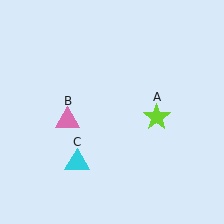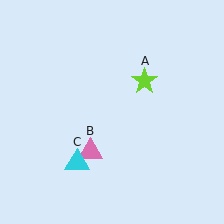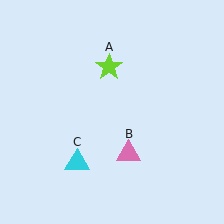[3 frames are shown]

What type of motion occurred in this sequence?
The lime star (object A), pink triangle (object B) rotated counterclockwise around the center of the scene.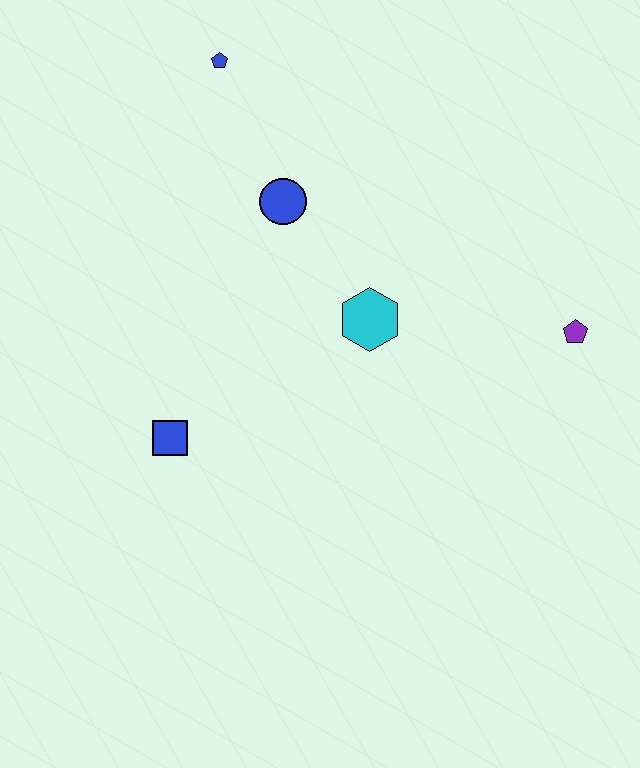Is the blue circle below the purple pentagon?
No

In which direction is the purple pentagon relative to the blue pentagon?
The purple pentagon is to the right of the blue pentagon.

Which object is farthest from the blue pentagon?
The purple pentagon is farthest from the blue pentagon.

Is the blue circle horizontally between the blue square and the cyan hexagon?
Yes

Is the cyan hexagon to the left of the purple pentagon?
Yes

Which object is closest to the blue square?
The cyan hexagon is closest to the blue square.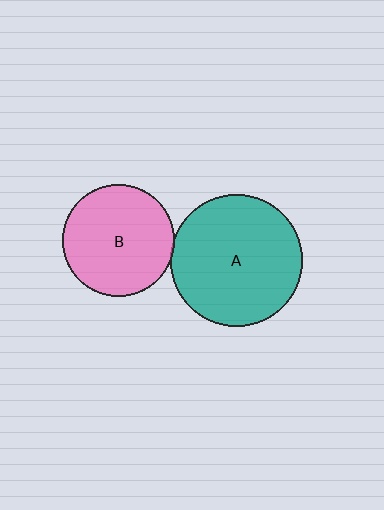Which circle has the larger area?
Circle A (teal).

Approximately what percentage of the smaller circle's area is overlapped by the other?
Approximately 5%.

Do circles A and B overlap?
Yes.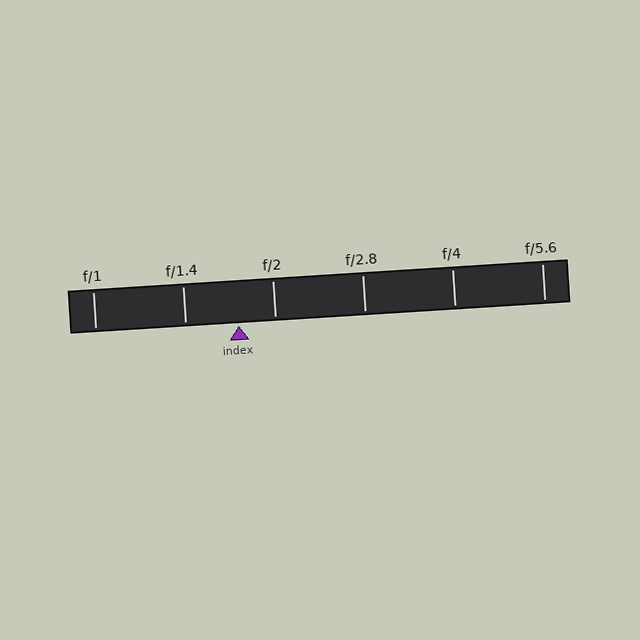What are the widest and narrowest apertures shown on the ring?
The widest aperture shown is f/1 and the narrowest is f/5.6.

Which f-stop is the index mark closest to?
The index mark is closest to f/2.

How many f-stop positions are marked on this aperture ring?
There are 6 f-stop positions marked.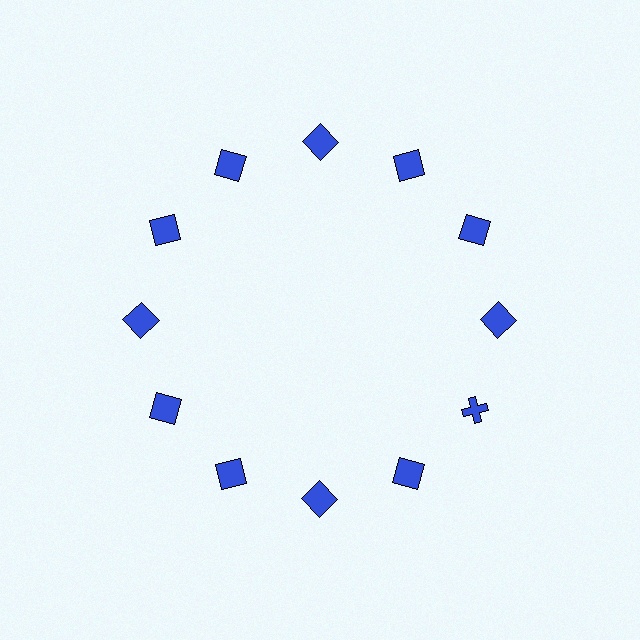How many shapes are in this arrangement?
There are 12 shapes arranged in a ring pattern.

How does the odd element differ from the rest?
It has a different shape: cross instead of square.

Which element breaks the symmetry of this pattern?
The blue cross at roughly the 4 o'clock position breaks the symmetry. All other shapes are blue squares.